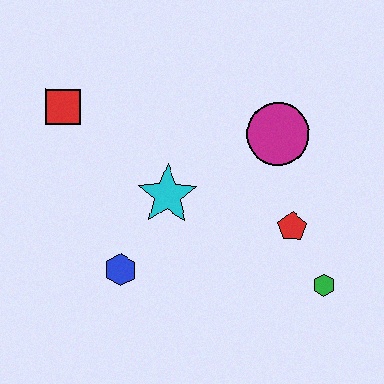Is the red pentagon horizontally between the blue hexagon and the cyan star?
No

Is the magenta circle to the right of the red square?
Yes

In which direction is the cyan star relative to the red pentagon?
The cyan star is to the left of the red pentagon.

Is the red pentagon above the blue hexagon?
Yes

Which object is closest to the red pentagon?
The green hexagon is closest to the red pentagon.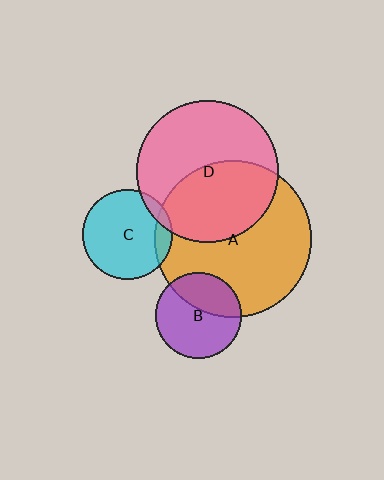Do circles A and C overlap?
Yes.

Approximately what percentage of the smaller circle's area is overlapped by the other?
Approximately 10%.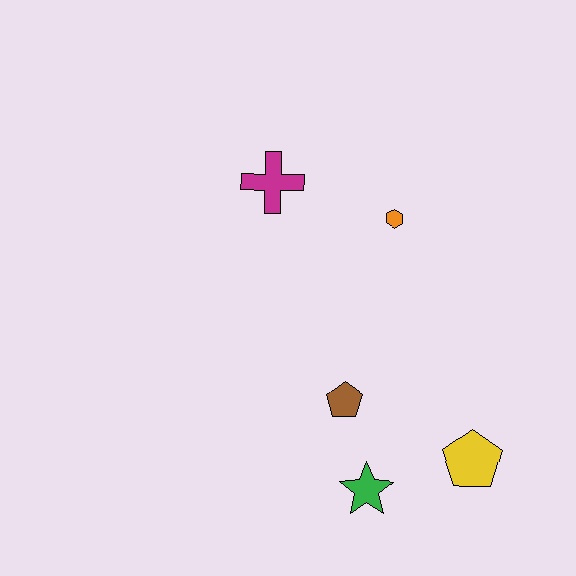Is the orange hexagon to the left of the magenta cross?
No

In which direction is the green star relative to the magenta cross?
The green star is below the magenta cross.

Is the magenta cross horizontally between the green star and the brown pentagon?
No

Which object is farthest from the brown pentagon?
The magenta cross is farthest from the brown pentagon.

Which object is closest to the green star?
The brown pentagon is closest to the green star.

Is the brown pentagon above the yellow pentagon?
Yes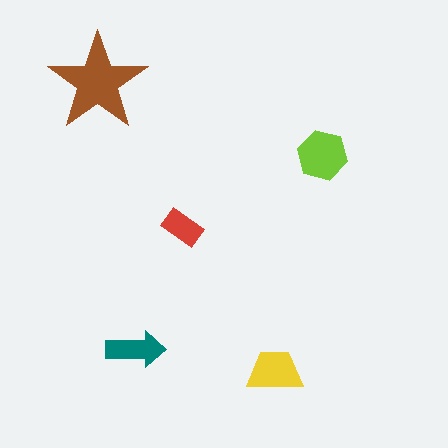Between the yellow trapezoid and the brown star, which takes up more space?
The brown star.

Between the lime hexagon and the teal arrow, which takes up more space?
The lime hexagon.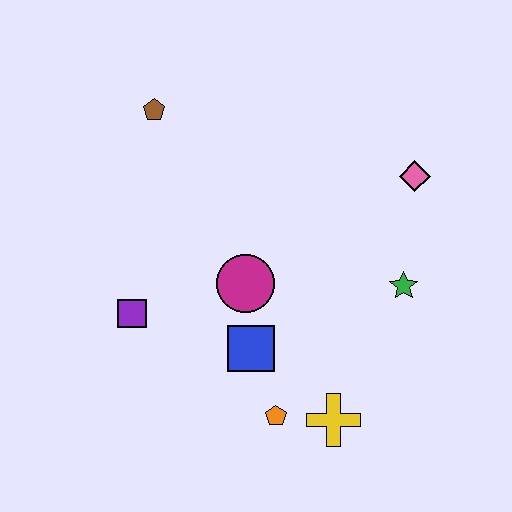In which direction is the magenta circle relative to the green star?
The magenta circle is to the left of the green star.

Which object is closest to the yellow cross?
The orange pentagon is closest to the yellow cross.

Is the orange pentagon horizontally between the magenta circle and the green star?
Yes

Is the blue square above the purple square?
No